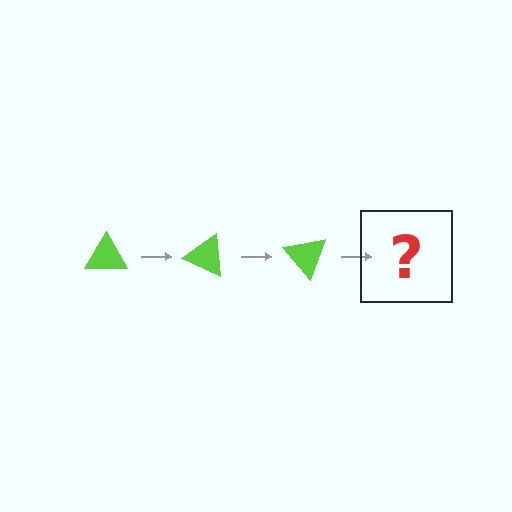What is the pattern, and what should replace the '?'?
The pattern is that the triangle rotates 25 degrees each step. The '?' should be a lime triangle rotated 75 degrees.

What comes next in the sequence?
The next element should be a lime triangle rotated 75 degrees.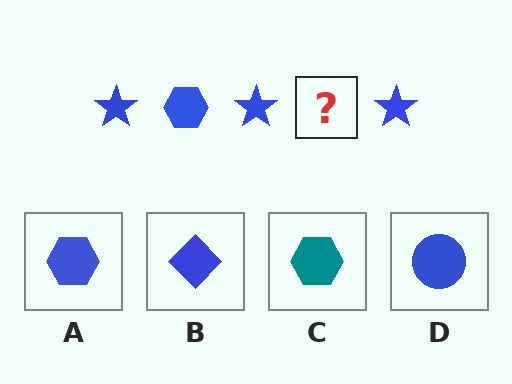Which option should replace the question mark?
Option A.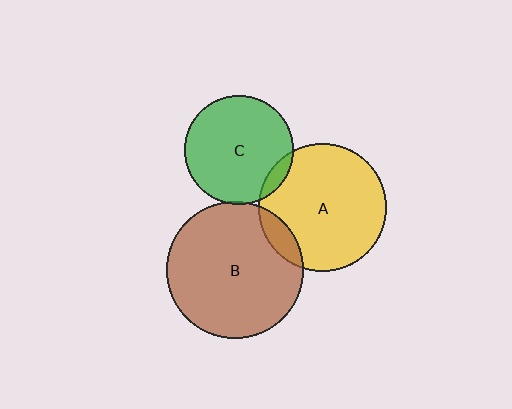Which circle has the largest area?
Circle B (brown).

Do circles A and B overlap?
Yes.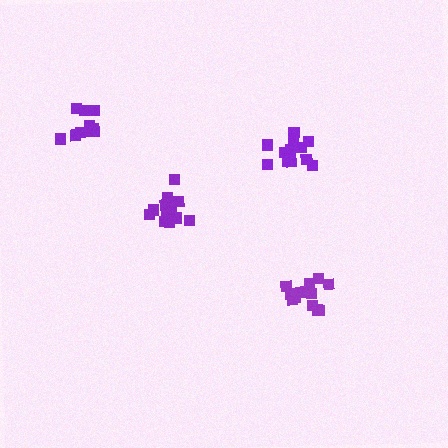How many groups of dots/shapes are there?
There are 4 groups.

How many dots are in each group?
Group 1: 15 dots, Group 2: 10 dots, Group 3: 13 dots, Group 4: 16 dots (54 total).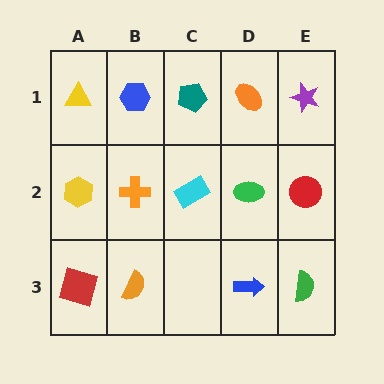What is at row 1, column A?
A yellow triangle.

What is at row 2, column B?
An orange cross.